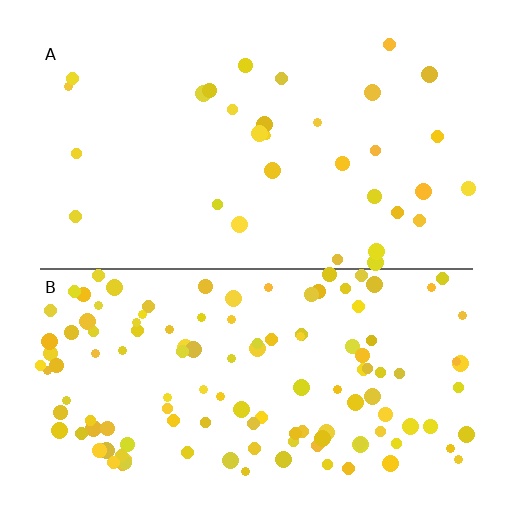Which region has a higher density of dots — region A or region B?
B (the bottom).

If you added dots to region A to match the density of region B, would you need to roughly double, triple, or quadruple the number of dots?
Approximately quadruple.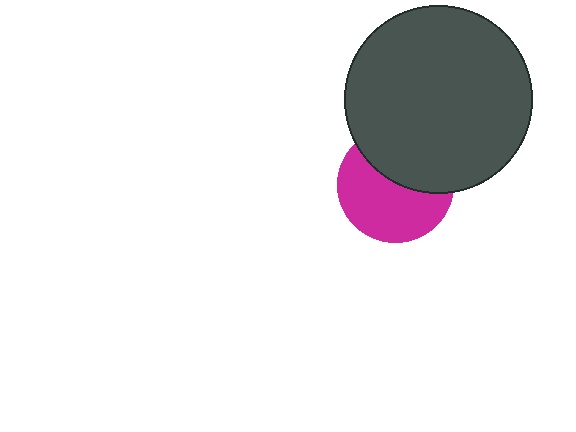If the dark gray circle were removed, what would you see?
You would see the complete magenta circle.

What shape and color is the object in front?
The object in front is a dark gray circle.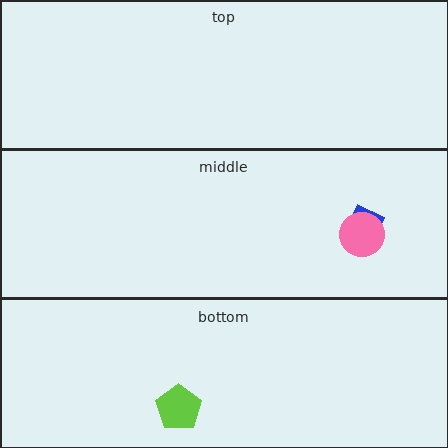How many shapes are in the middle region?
2.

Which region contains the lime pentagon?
The bottom region.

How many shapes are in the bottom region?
1.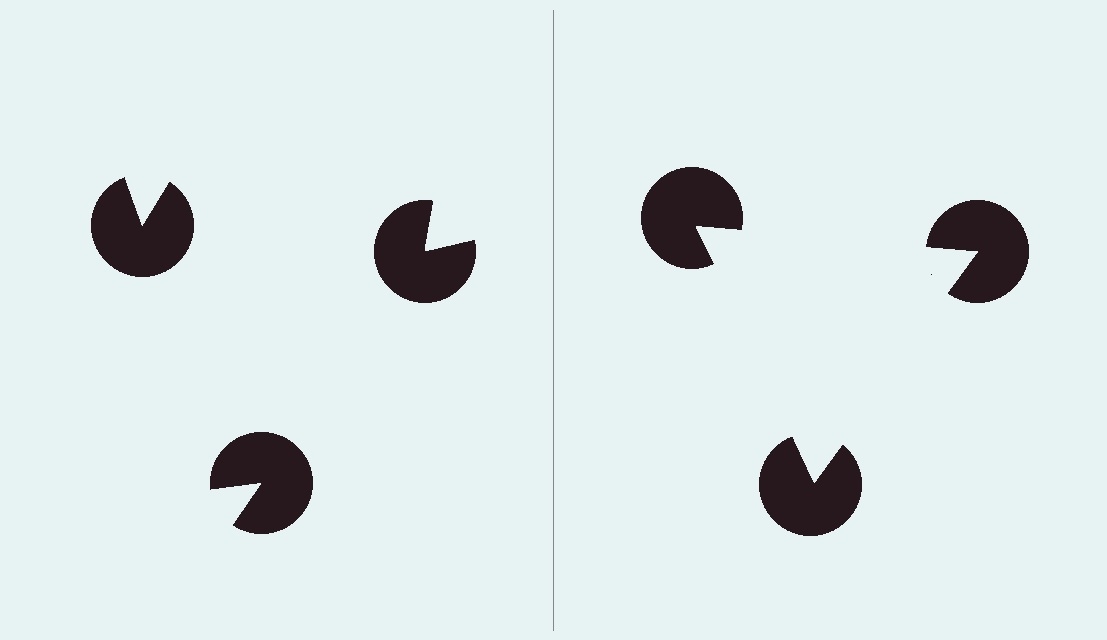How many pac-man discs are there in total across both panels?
6 — 3 on each side.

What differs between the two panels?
The pac-man discs are positioned identically on both sides; only the wedge orientations differ. On the right they align to a triangle; on the left they are misaligned.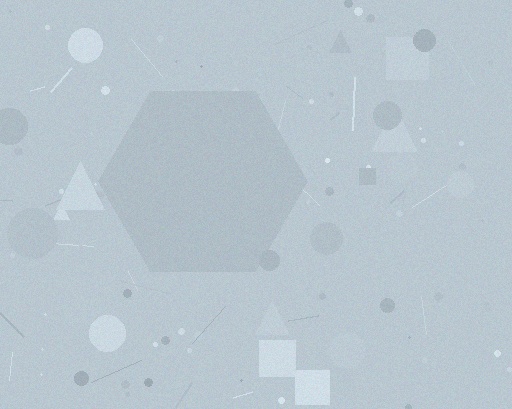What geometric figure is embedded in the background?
A hexagon is embedded in the background.